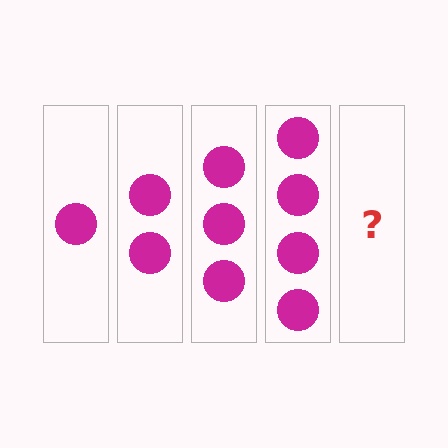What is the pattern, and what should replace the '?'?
The pattern is that each step adds one more circle. The '?' should be 5 circles.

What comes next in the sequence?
The next element should be 5 circles.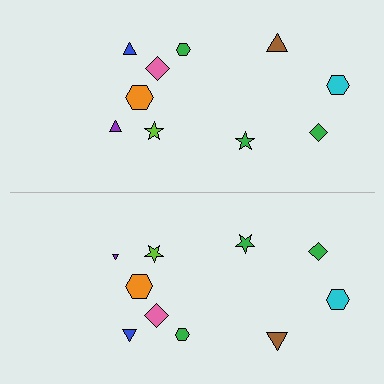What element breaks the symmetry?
The purple triangle on the bottom side has a different size than its mirror counterpart.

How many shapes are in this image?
There are 20 shapes in this image.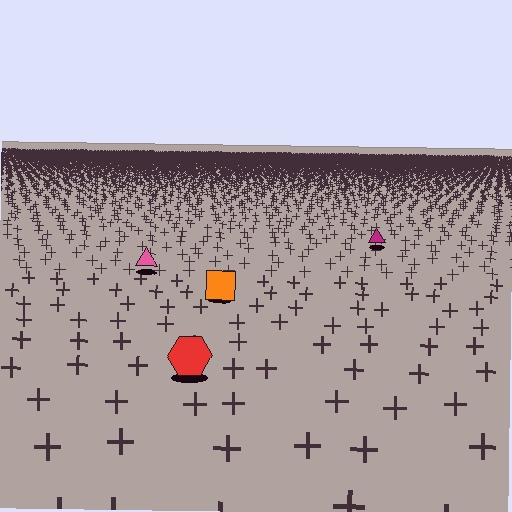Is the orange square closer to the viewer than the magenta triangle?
Yes. The orange square is closer — you can tell from the texture gradient: the ground texture is coarser near it.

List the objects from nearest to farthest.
From nearest to farthest: the red hexagon, the orange square, the pink triangle, the magenta triangle.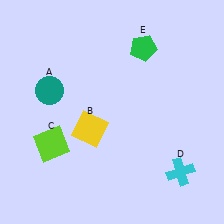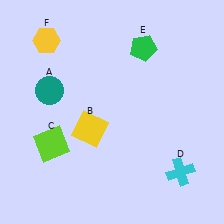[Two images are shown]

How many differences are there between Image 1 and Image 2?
There is 1 difference between the two images.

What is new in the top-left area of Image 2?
A yellow hexagon (F) was added in the top-left area of Image 2.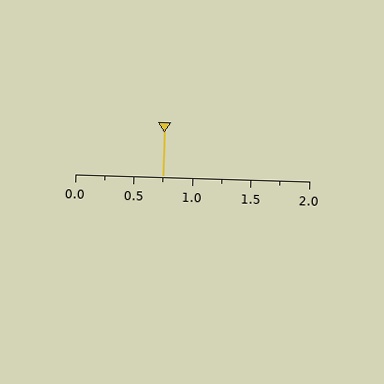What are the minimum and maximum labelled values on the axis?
The axis runs from 0.0 to 2.0.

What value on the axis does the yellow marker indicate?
The marker indicates approximately 0.75.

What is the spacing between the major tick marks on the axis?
The major ticks are spaced 0.5 apart.